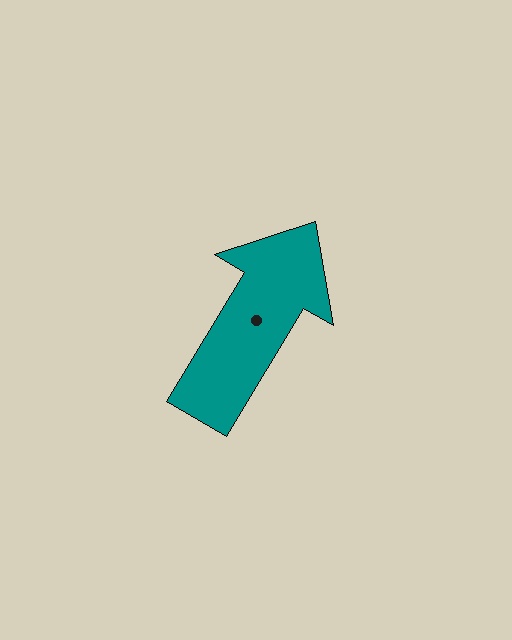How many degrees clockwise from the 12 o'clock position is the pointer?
Approximately 31 degrees.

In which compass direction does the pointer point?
Northeast.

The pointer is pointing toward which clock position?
Roughly 1 o'clock.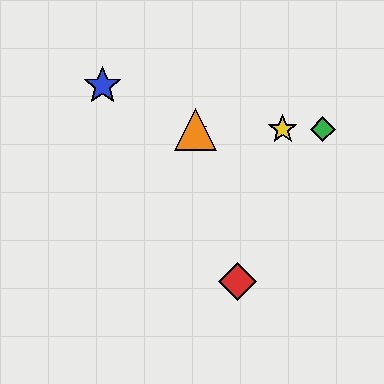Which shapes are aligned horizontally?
The green diamond, the yellow star, the purple star, the orange triangle are aligned horizontally.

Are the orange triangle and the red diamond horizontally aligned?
No, the orange triangle is at y≈129 and the red diamond is at y≈282.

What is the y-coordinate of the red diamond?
The red diamond is at y≈282.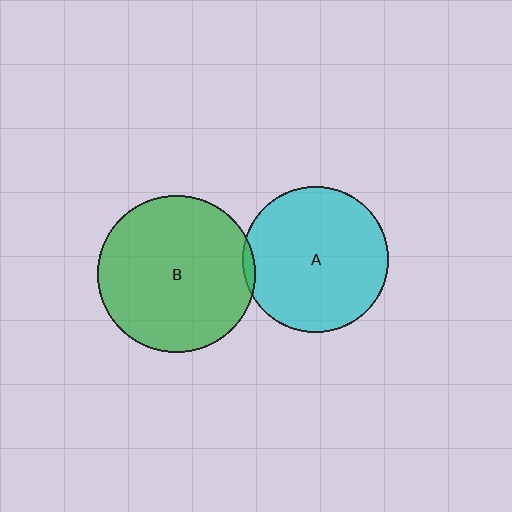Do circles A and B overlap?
Yes.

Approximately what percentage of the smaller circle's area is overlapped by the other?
Approximately 5%.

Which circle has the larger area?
Circle B (green).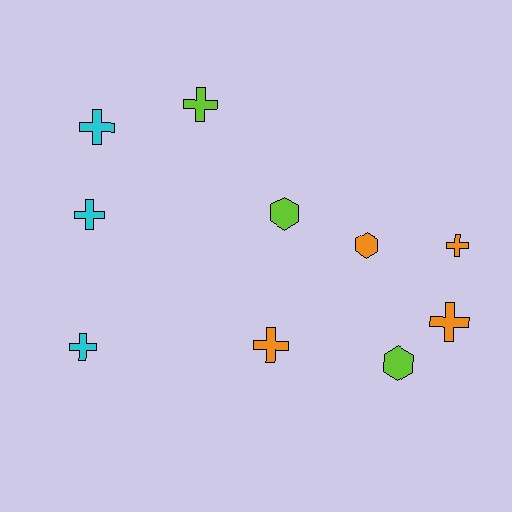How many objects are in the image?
There are 10 objects.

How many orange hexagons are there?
There is 1 orange hexagon.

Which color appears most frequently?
Orange, with 4 objects.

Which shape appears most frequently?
Cross, with 7 objects.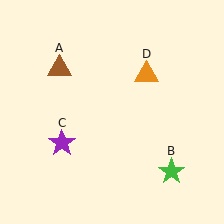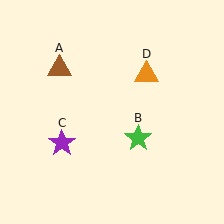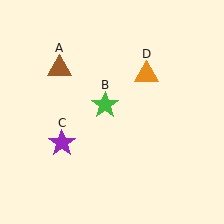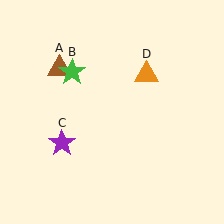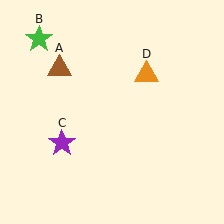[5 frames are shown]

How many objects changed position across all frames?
1 object changed position: green star (object B).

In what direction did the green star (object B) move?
The green star (object B) moved up and to the left.